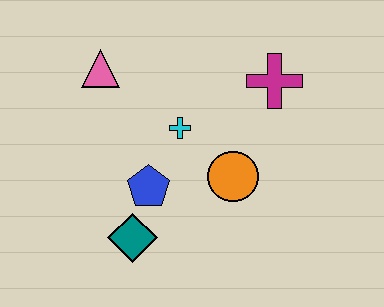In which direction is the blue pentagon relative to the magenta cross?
The blue pentagon is to the left of the magenta cross.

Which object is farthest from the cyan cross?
The teal diamond is farthest from the cyan cross.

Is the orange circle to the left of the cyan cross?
No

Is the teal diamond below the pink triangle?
Yes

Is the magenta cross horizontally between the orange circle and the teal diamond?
No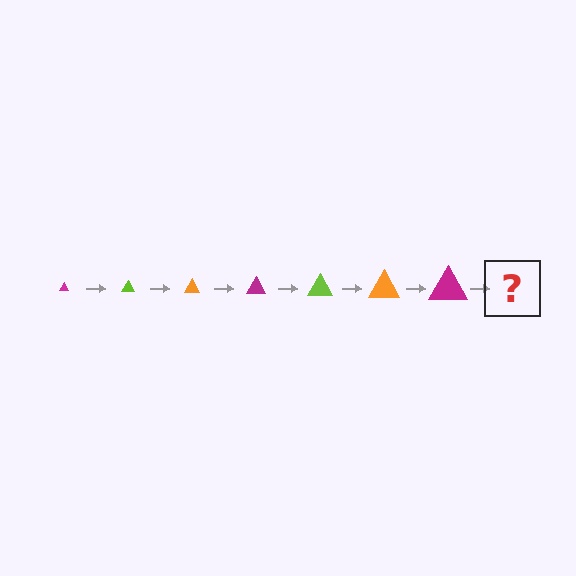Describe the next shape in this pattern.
It should be a lime triangle, larger than the previous one.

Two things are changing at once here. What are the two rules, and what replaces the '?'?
The two rules are that the triangle grows larger each step and the color cycles through magenta, lime, and orange. The '?' should be a lime triangle, larger than the previous one.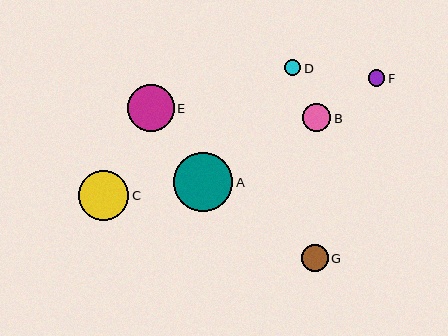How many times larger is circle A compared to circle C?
Circle A is approximately 1.2 times the size of circle C.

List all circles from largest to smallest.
From largest to smallest: A, C, E, B, G, F, D.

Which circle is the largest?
Circle A is the largest with a size of approximately 59 pixels.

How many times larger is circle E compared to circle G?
Circle E is approximately 1.8 times the size of circle G.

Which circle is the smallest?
Circle D is the smallest with a size of approximately 16 pixels.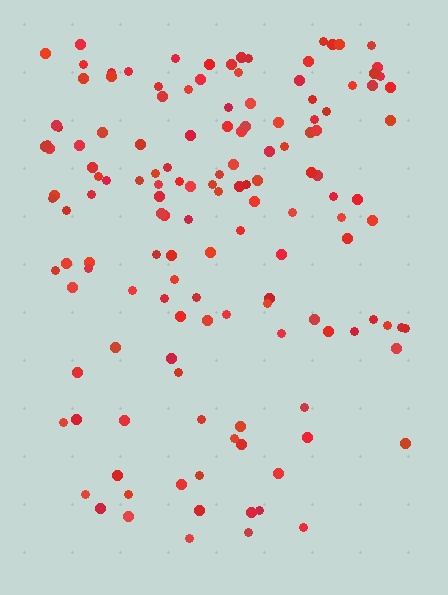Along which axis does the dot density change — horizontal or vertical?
Vertical.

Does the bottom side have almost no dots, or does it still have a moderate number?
Still a moderate number, just noticeably fewer than the top.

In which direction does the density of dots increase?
From bottom to top, with the top side densest.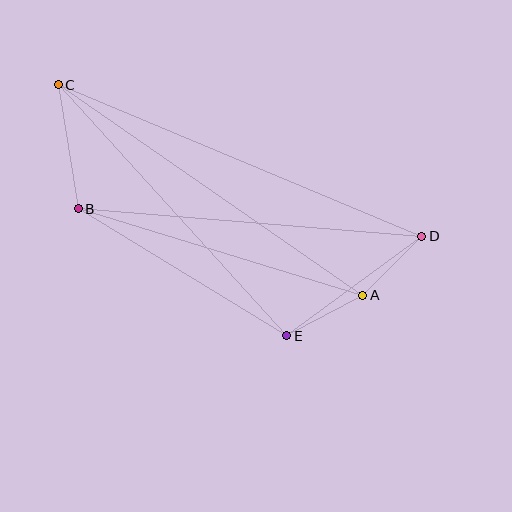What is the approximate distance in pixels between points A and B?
The distance between A and B is approximately 297 pixels.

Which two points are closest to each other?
Points A and D are closest to each other.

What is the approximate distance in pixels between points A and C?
The distance between A and C is approximately 370 pixels.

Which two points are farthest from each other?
Points C and D are farthest from each other.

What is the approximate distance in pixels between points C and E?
The distance between C and E is approximately 340 pixels.